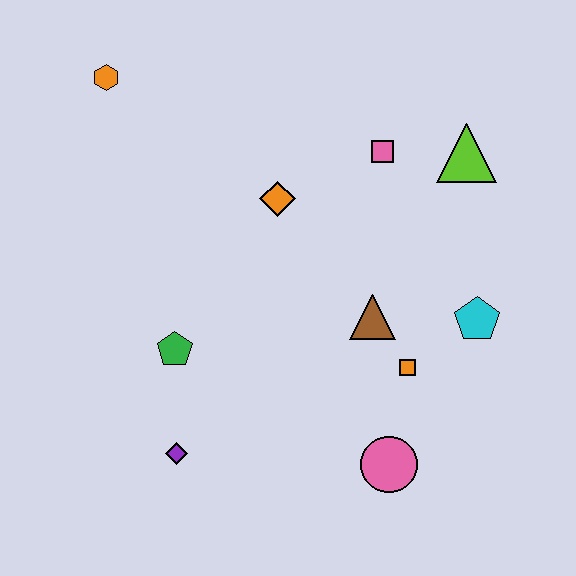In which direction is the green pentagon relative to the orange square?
The green pentagon is to the left of the orange square.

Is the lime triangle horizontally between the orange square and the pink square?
No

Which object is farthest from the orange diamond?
The pink circle is farthest from the orange diamond.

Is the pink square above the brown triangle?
Yes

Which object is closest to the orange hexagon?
The orange diamond is closest to the orange hexagon.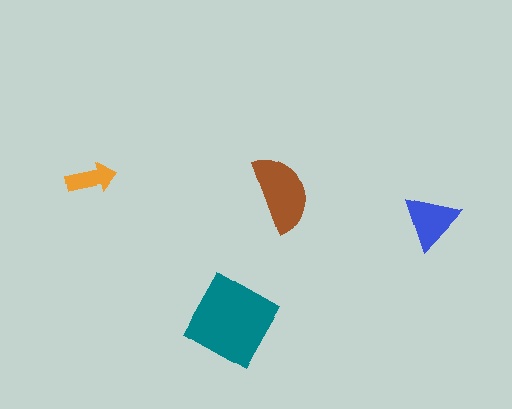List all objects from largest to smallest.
The teal diamond, the brown semicircle, the blue triangle, the orange arrow.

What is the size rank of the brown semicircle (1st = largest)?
2nd.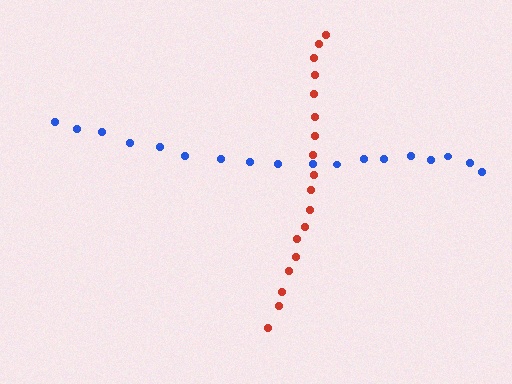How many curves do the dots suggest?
There are 2 distinct paths.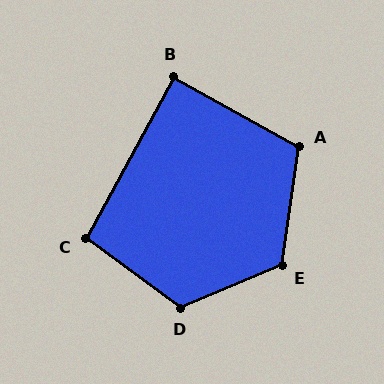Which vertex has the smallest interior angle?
B, at approximately 90 degrees.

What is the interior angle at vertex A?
Approximately 111 degrees (obtuse).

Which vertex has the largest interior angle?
D, at approximately 121 degrees.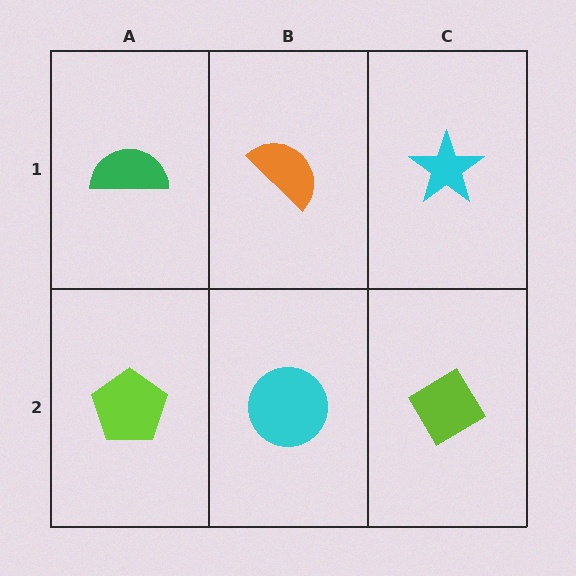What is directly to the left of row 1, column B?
A green semicircle.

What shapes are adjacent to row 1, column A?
A lime pentagon (row 2, column A), an orange semicircle (row 1, column B).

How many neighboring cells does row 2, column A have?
2.